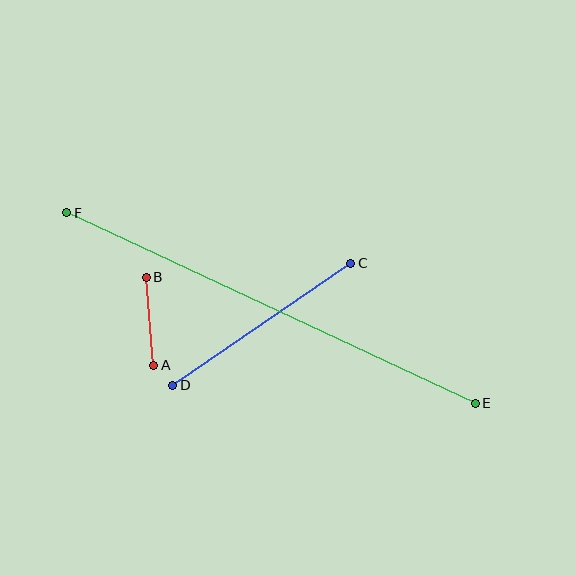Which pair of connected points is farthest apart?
Points E and F are farthest apart.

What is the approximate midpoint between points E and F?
The midpoint is at approximately (271, 308) pixels.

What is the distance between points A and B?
The distance is approximately 88 pixels.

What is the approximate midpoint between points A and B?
The midpoint is at approximately (150, 321) pixels.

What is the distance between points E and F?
The distance is approximately 451 pixels.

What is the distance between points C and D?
The distance is approximately 216 pixels.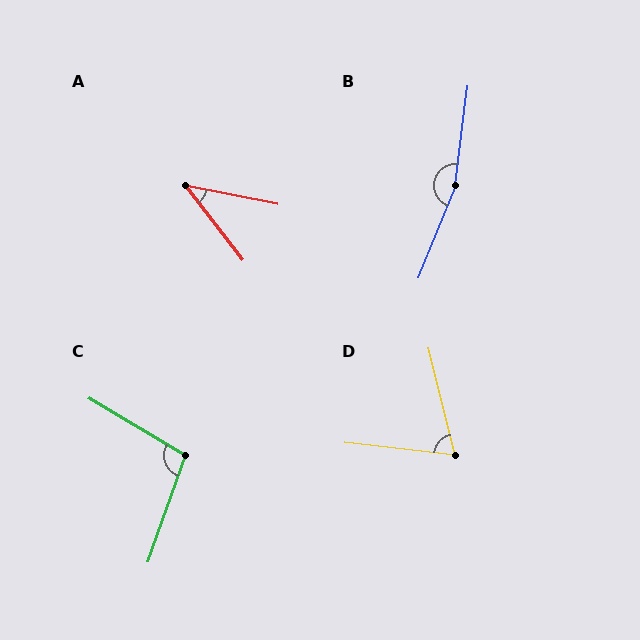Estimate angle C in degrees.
Approximately 101 degrees.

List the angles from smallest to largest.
A (41°), D (70°), C (101°), B (165°).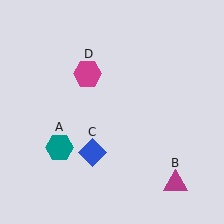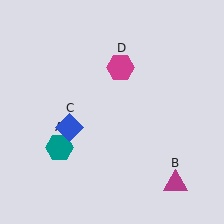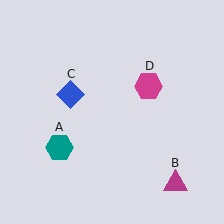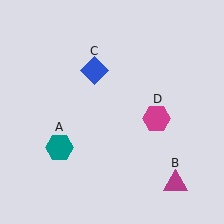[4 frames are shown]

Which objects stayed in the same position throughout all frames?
Teal hexagon (object A) and magenta triangle (object B) remained stationary.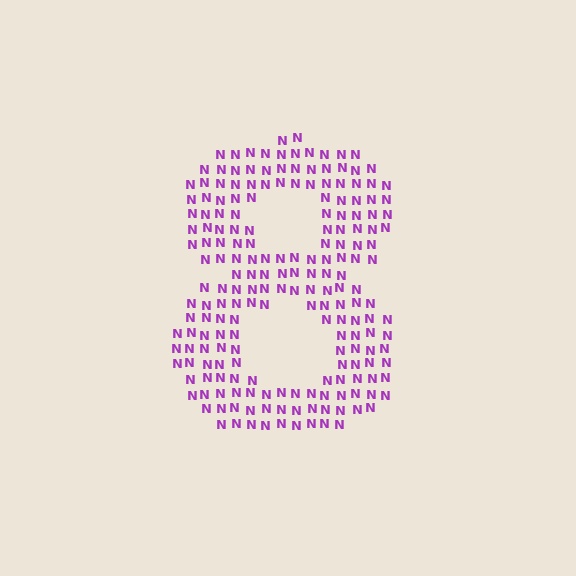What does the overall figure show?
The overall figure shows the digit 8.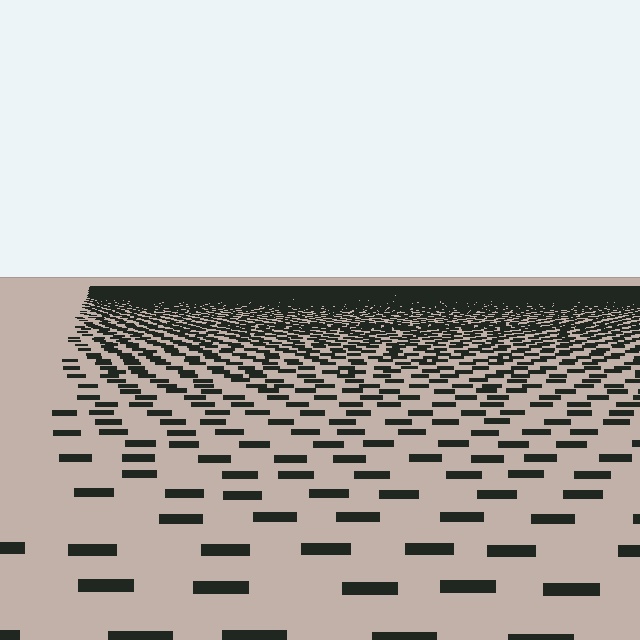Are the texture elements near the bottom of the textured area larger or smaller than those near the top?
Larger. Near the bottom, elements are closer to the viewer and appear at a bigger on-screen size.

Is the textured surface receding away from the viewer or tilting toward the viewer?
The surface is receding away from the viewer. Texture elements get smaller and denser toward the top.